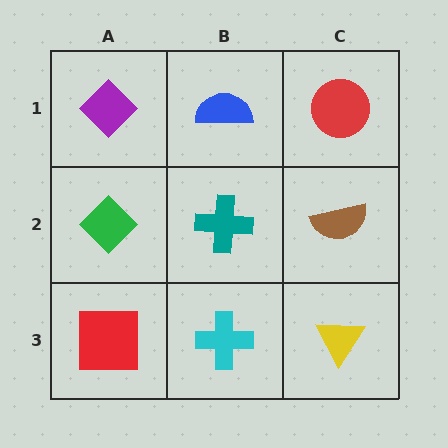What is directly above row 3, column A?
A green diamond.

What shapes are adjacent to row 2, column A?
A purple diamond (row 1, column A), a red square (row 3, column A), a teal cross (row 2, column B).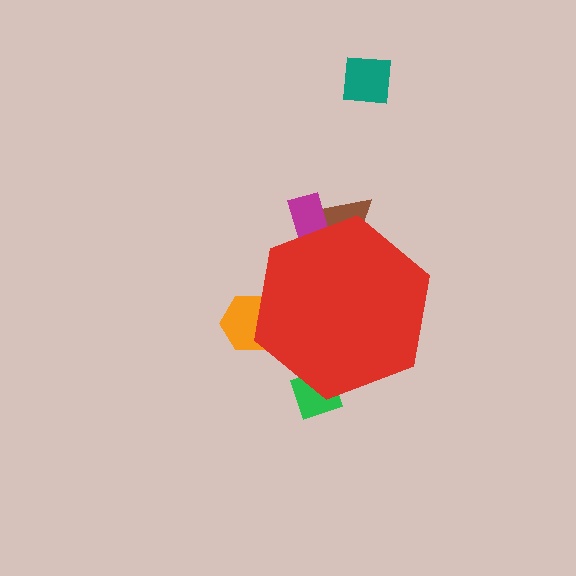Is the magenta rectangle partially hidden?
Yes, the magenta rectangle is partially hidden behind the red hexagon.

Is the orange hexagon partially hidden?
Yes, the orange hexagon is partially hidden behind the red hexagon.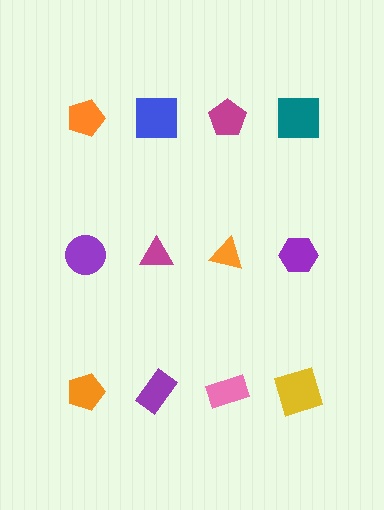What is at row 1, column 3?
A magenta pentagon.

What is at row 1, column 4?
A teal square.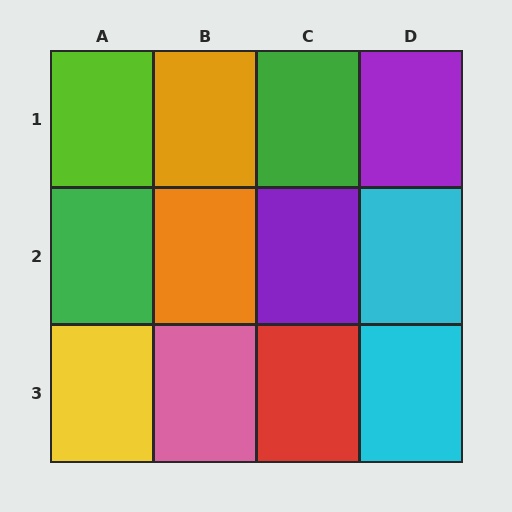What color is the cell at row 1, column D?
Purple.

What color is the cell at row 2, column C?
Purple.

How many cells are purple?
2 cells are purple.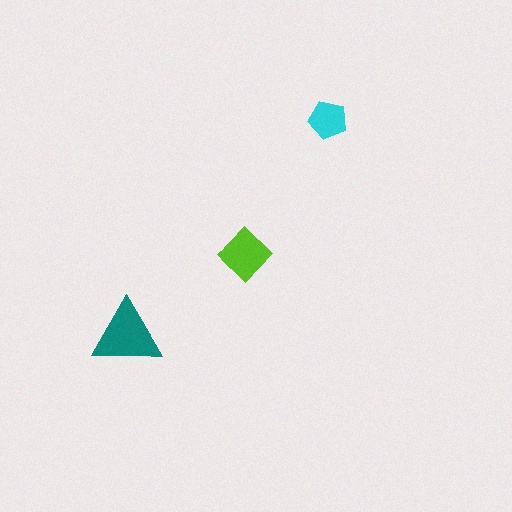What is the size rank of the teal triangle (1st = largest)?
1st.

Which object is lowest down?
The teal triangle is bottommost.